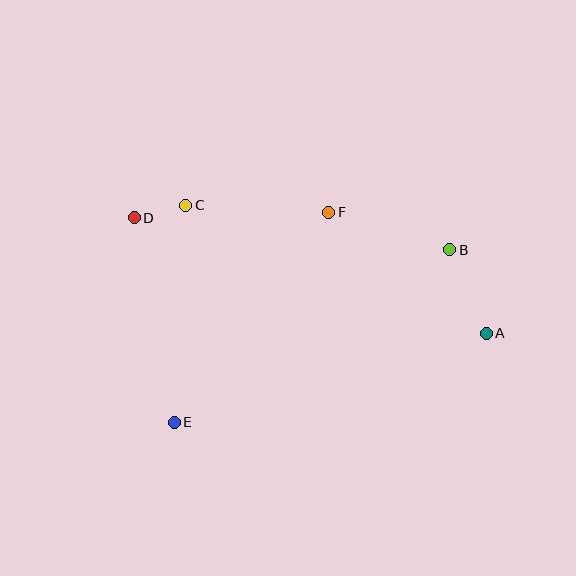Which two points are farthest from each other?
Points A and D are farthest from each other.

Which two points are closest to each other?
Points C and D are closest to each other.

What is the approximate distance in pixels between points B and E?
The distance between B and E is approximately 325 pixels.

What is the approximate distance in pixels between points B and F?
The distance between B and F is approximately 127 pixels.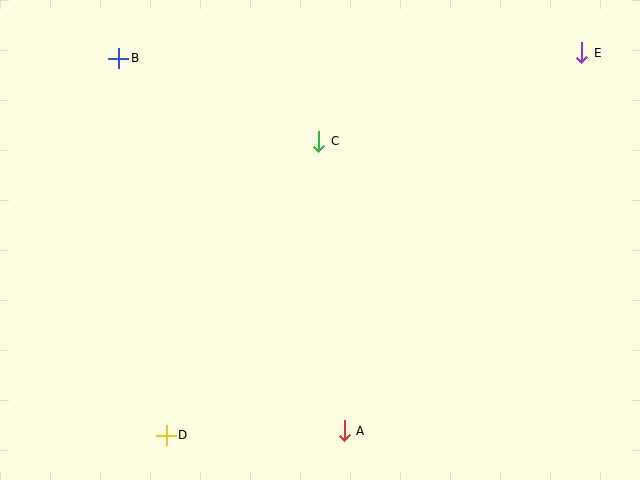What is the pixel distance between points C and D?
The distance between C and D is 331 pixels.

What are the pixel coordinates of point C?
Point C is at (319, 141).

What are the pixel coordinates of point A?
Point A is at (344, 431).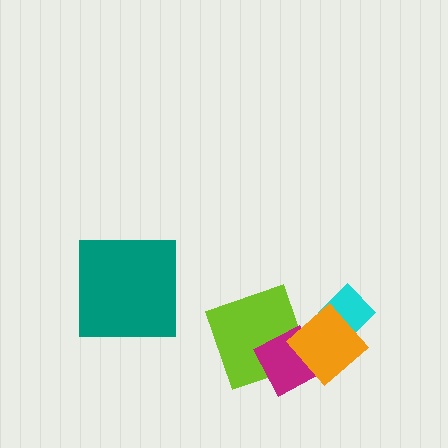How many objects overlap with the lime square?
2 objects overlap with the lime square.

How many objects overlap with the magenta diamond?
2 objects overlap with the magenta diamond.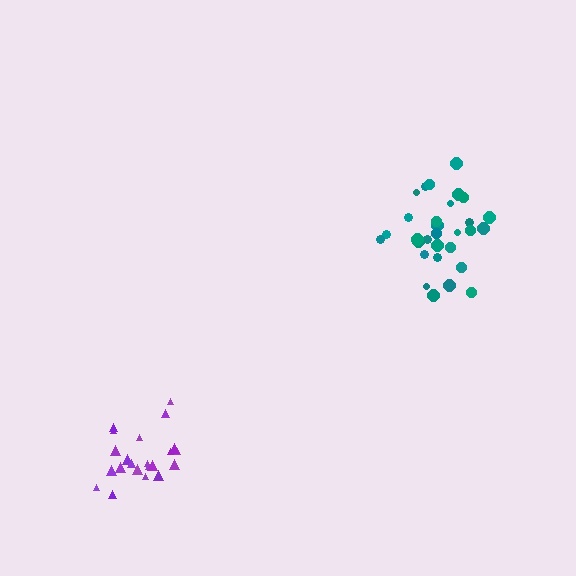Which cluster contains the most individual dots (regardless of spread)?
Teal (31).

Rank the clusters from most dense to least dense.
purple, teal.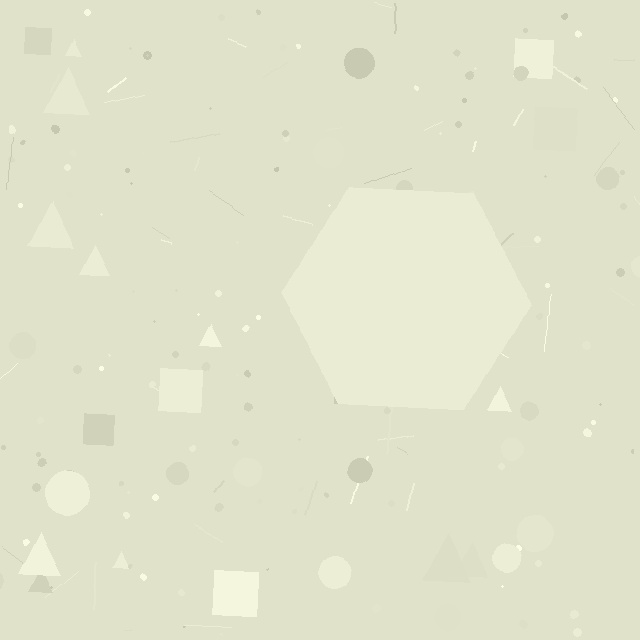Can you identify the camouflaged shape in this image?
The camouflaged shape is a hexagon.